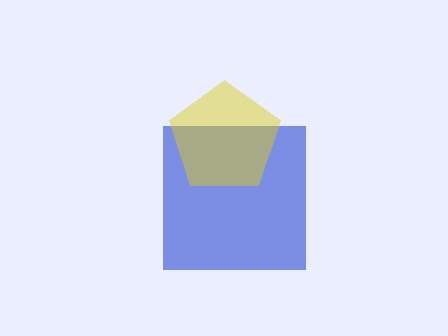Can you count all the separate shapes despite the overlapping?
Yes, there are 2 separate shapes.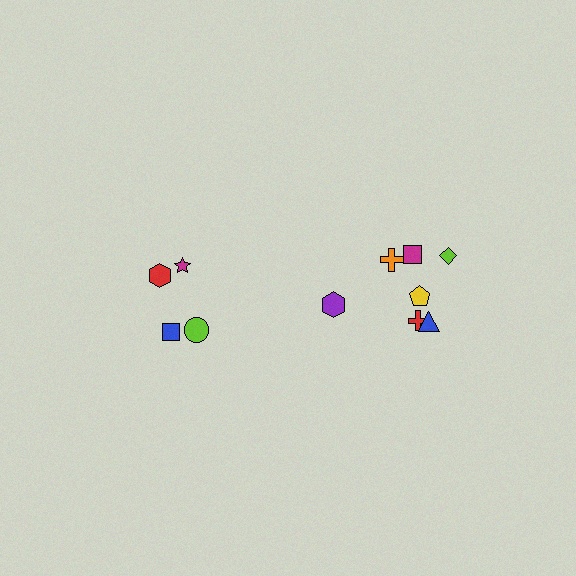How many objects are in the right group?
There are 7 objects.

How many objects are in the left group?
There are 4 objects.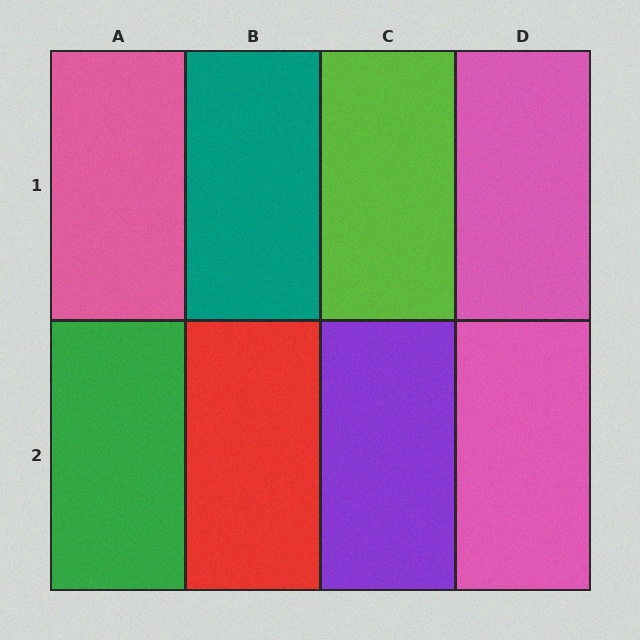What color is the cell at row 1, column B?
Teal.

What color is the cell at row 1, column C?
Lime.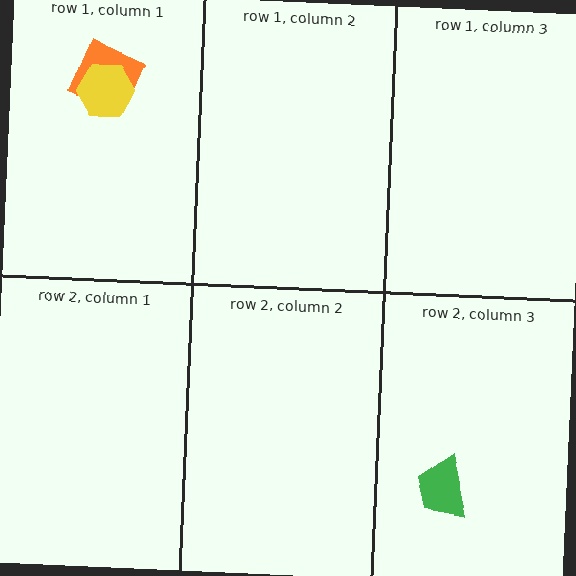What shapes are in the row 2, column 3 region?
The green trapezoid.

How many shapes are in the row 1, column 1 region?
2.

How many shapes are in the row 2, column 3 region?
1.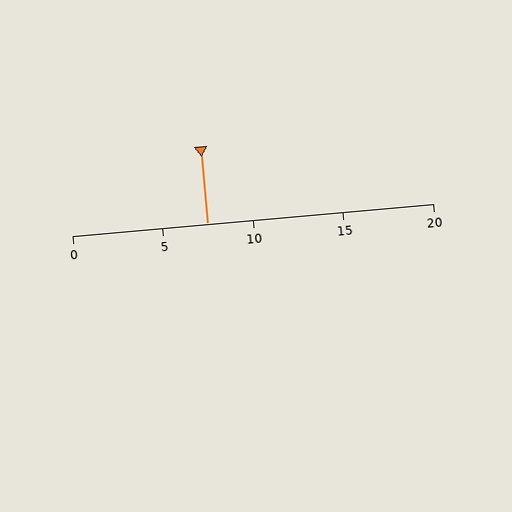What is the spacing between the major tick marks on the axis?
The major ticks are spaced 5 apart.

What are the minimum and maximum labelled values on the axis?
The axis runs from 0 to 20.